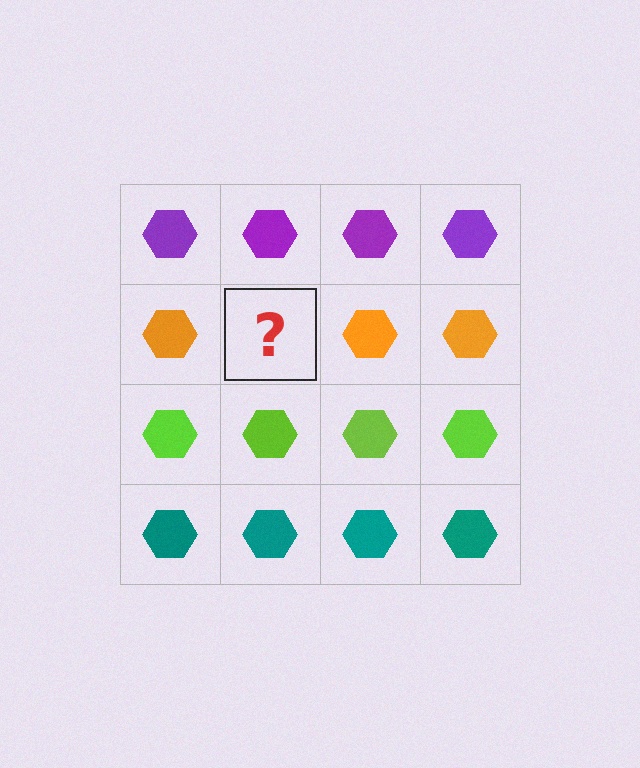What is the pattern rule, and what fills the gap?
The rule is that each row has a consistent color. The gap should be filled with an orange hexagon.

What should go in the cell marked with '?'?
The missing cell should contain an orange hexagon.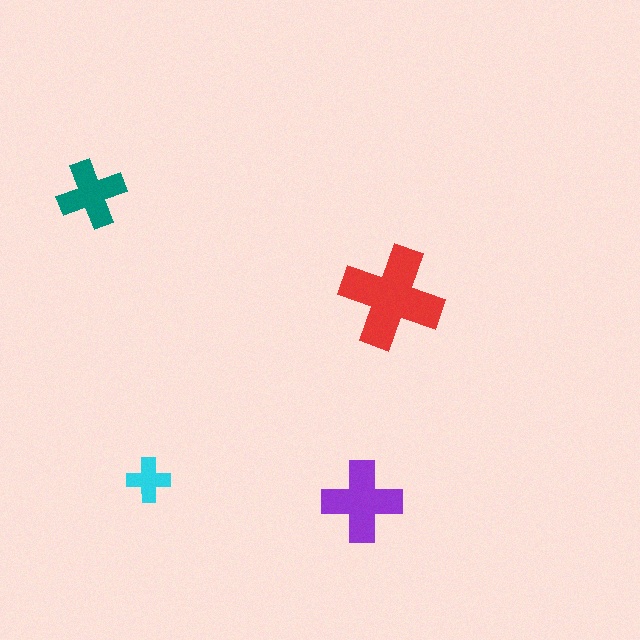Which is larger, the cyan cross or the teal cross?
The teal one.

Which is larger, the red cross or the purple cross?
The red one.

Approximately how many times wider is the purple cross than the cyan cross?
About 2 times wider.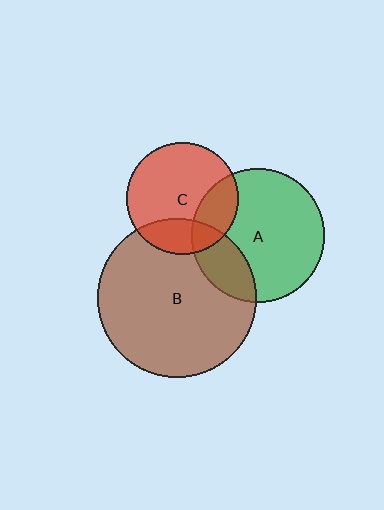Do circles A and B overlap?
Yes.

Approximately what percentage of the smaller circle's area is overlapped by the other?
Approximately 25%.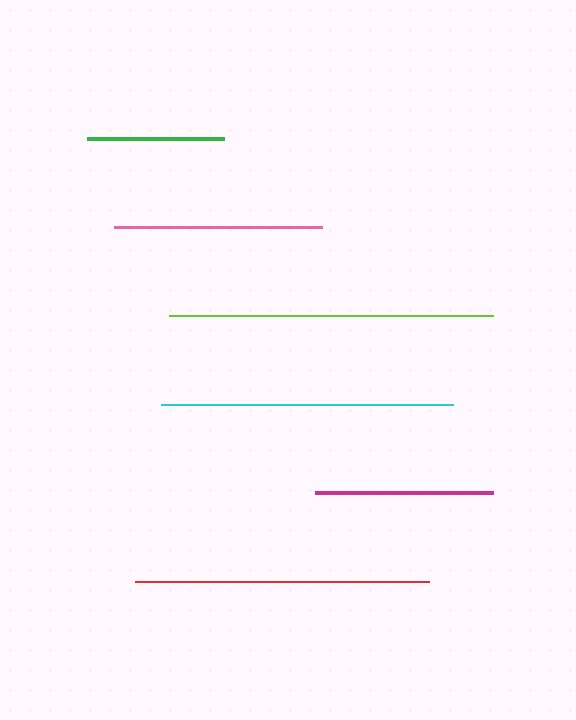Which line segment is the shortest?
The green line is the shortest at approximately 137 pixels.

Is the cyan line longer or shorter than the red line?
The red line is longer than the cyan line.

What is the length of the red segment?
The red segment is approximately 294 pixels long.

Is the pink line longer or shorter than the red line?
The red line is longer than the pink line.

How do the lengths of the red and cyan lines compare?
The red and cyan lines are approximately the same length.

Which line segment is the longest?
The lime line is the longest at approximately 325 pixels.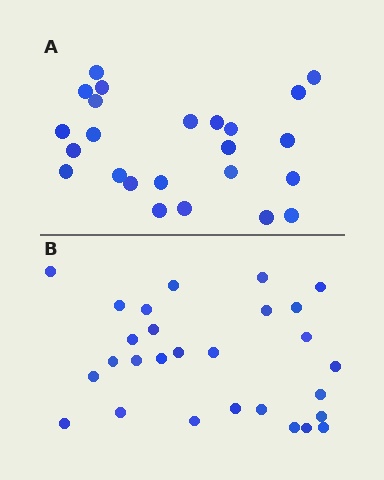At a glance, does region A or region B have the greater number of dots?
Region B (the bottom region) has more dots.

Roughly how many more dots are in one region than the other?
Region B has about 4 more dots than region A.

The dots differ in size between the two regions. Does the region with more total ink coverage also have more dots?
No. Region A has more total ink coverage because its dots are larger, but region B actually contains more individual dots. Total area can be misleading — the number of items is what matters here.